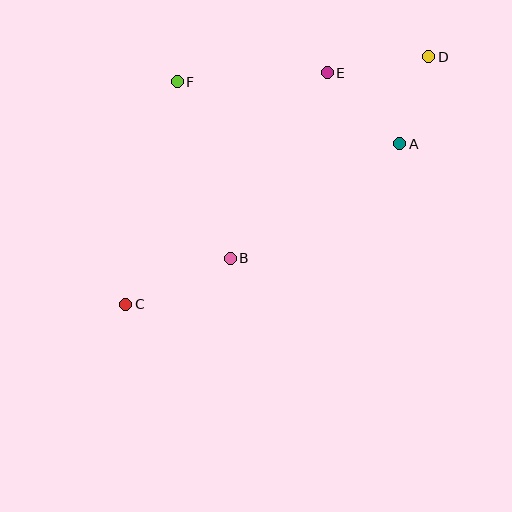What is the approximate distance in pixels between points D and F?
The distance between D and F is approximately 253 pixels.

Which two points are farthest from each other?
Points C and D are farthest from each other.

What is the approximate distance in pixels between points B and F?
The distance between B and F is approximately 184 pixels.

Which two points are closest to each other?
Points A and D are closest to each other.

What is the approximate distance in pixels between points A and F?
The distance between A and F is approximately 231 pixels.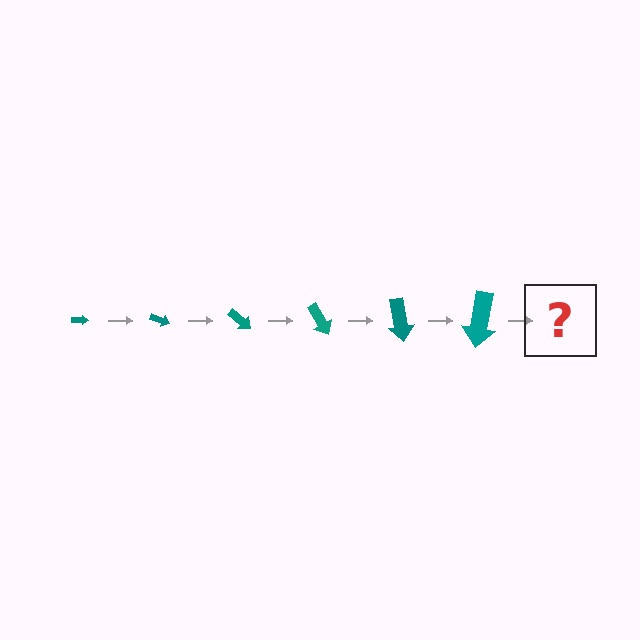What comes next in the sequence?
The next element should be an arrow, larger than the previous one and rotated 120 degrees from the start.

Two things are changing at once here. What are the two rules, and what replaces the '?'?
The two rules are that the arrow grows larger each step and it rotates 20 degrees each step. The '?' should be an arrow, larger than the previous one and rotated 120 degrees from the start.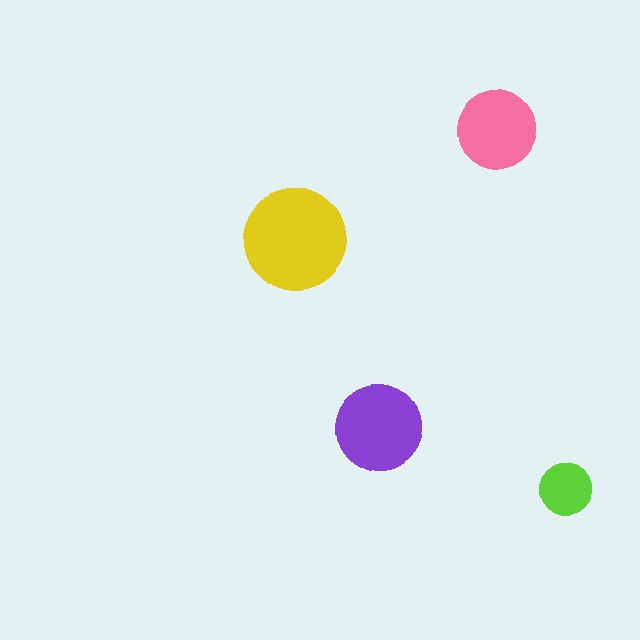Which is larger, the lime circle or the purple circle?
The purple one.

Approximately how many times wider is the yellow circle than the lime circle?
About 2 times wider.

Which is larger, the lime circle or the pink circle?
The pink one.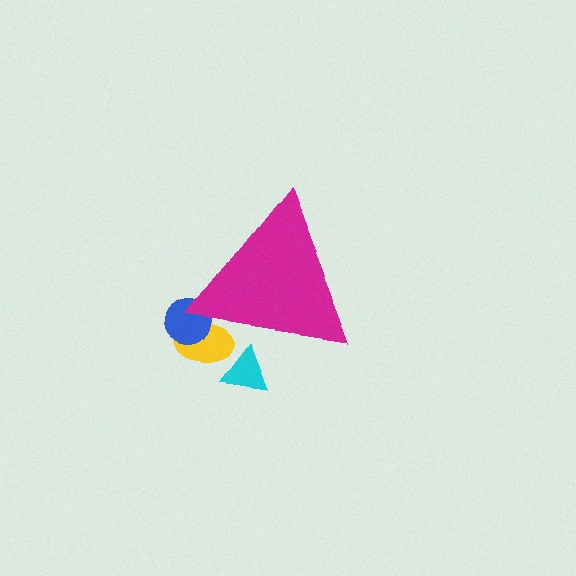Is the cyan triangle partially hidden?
Yes, the cyan triangle is partially hidden behind the magenta triangle.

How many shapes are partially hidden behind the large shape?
3 shapes are partially hidden.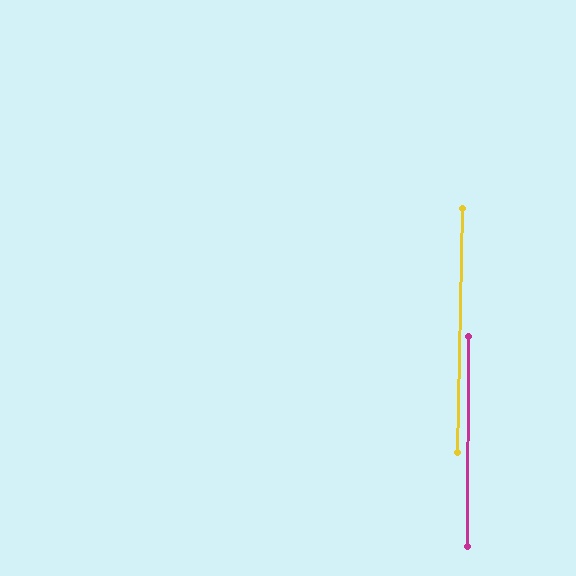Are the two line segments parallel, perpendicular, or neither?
Parallel — their directions differ by only 0.8°.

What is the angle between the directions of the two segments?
Approximately 1 degree.